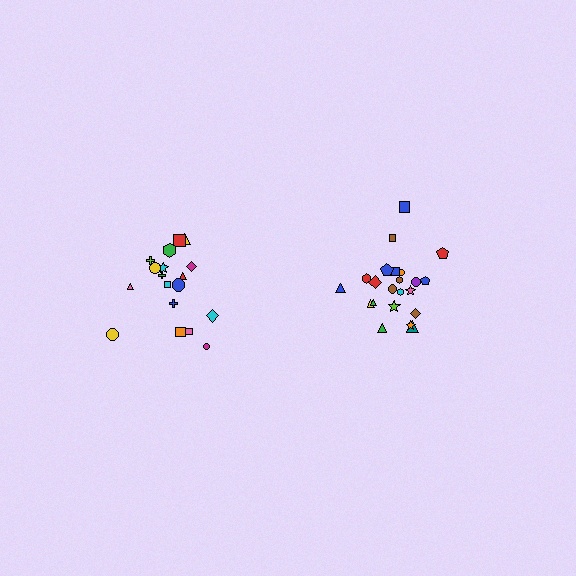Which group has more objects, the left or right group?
The right group.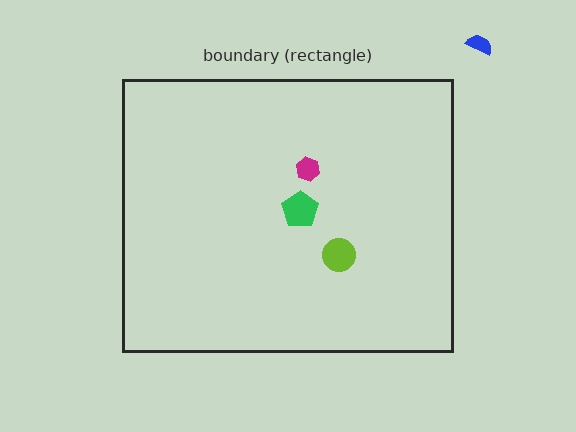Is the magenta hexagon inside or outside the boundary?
Inside.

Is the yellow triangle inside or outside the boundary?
Inside.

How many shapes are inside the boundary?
4 inside, 1 outside.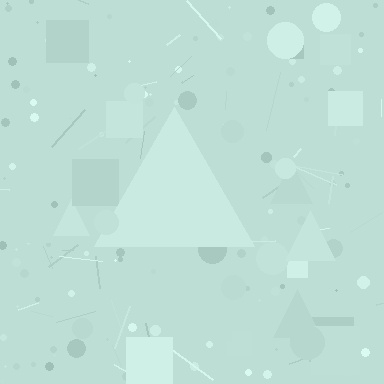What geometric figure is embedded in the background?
A triangle is embedded in the background.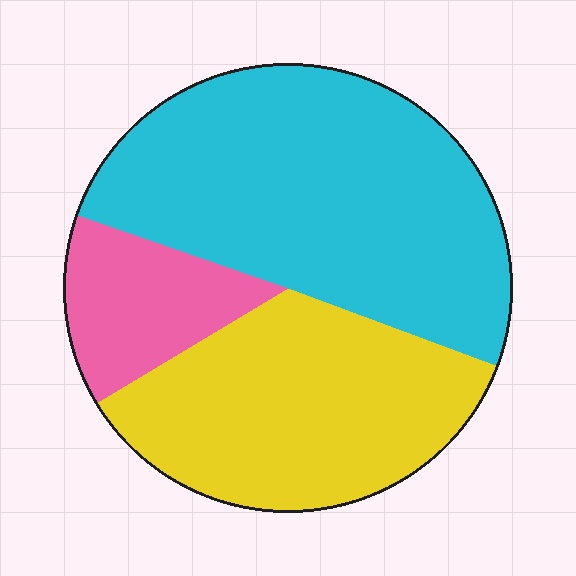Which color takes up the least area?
Pink, at roughly 15%.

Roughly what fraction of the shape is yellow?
Yellow covers 36% of the shape.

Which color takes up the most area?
Cyan, at roughly 50%.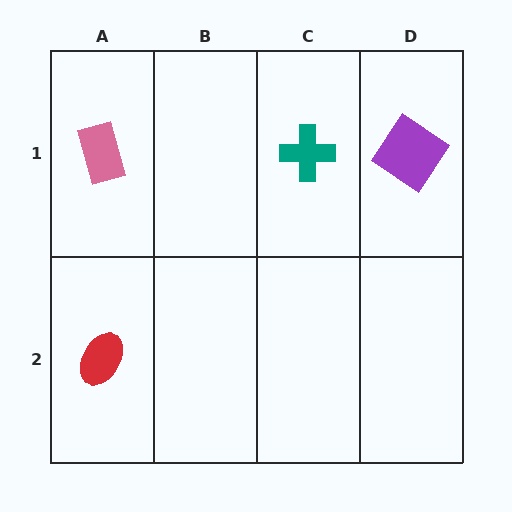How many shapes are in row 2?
1 shape.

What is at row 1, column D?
A purple diamond.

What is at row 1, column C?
A teal cross.